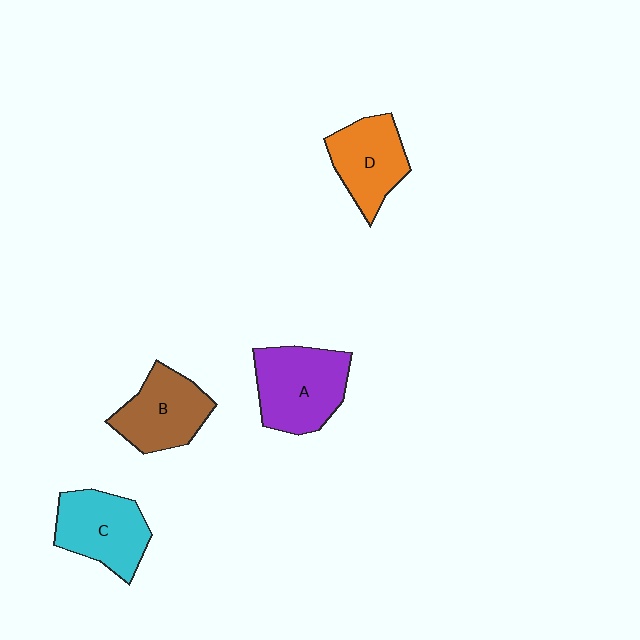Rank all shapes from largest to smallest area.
From largest to smallest: A (purple), C (cyan), B (brown), D (orange).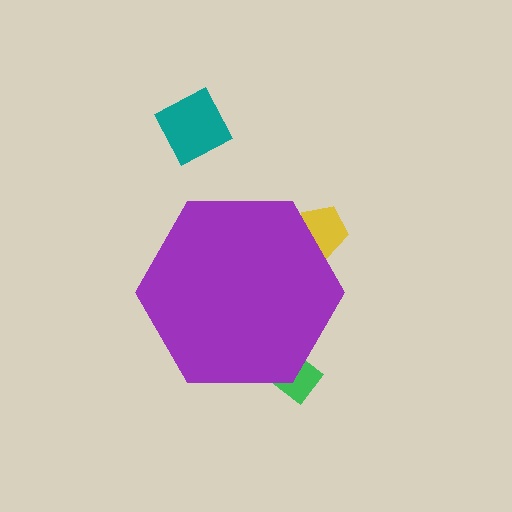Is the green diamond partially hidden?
Yes, the green diamond is partially hidden behind the purple hexagon.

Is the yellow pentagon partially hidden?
Yes, the yellow pentagon is partially hidden behind the purple hexagon.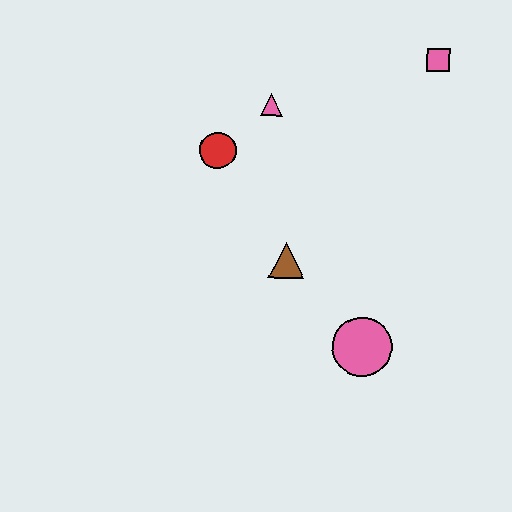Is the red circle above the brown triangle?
Yes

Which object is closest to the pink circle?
The brown triangle is closest to the pink circle.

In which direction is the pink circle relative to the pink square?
The pink circle is below the pink square.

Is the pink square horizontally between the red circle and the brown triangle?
No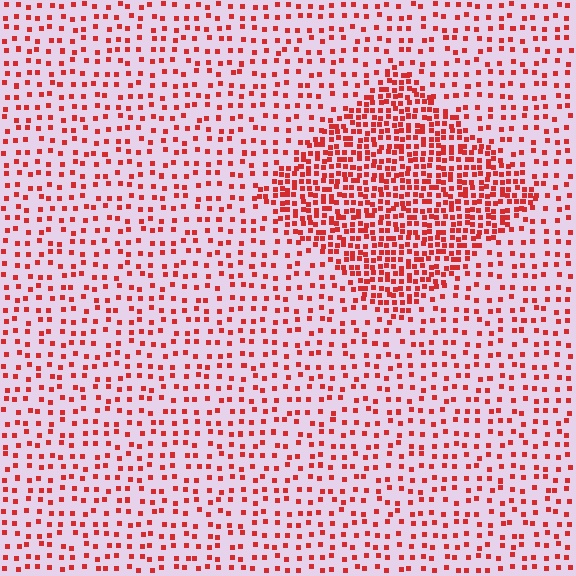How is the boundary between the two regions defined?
The boundary is defined by a change in element density (approximately 2.5x ratio). All elements are the same color, size, and shape.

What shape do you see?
I see a diamond.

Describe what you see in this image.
The image contains small red elements arranged at two different densities. A diamond-shaped region is visible where the elements are more densely packed than the surrounding area.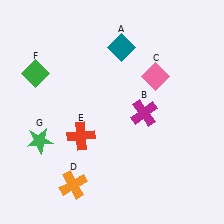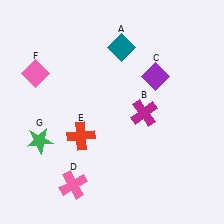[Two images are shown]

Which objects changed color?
C changed from pink to purple. D changed from orange to pink. F changed from green to pink.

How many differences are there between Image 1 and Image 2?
There are 3 differences between the two images.